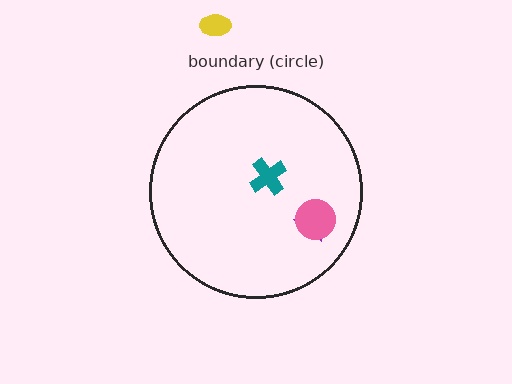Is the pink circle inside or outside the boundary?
Inside.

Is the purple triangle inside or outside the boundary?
Inside.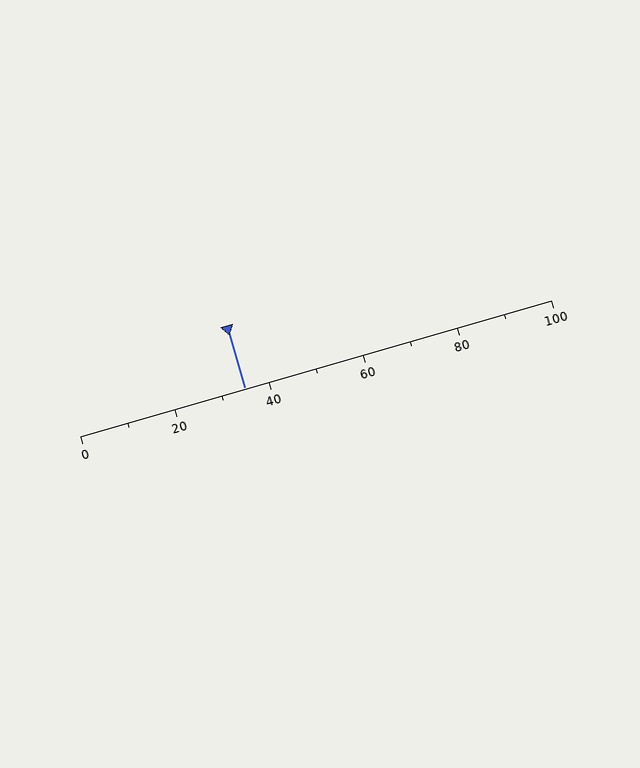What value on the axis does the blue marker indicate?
The marker indicates approximately 35.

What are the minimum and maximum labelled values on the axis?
The axis runs from 0 to 100.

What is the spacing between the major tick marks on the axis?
The major ticks are spaced 20 apart.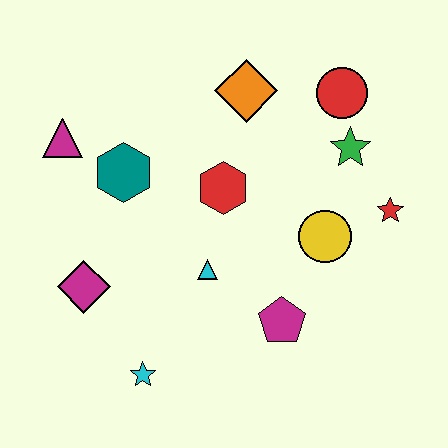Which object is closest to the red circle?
The green star is closest to the red circle.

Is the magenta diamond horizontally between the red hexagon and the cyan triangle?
No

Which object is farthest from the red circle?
The cyan star is farthest from the red circle.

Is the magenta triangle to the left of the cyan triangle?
Yes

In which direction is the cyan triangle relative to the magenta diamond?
The cyan triangle is to the right of the magenta diamond.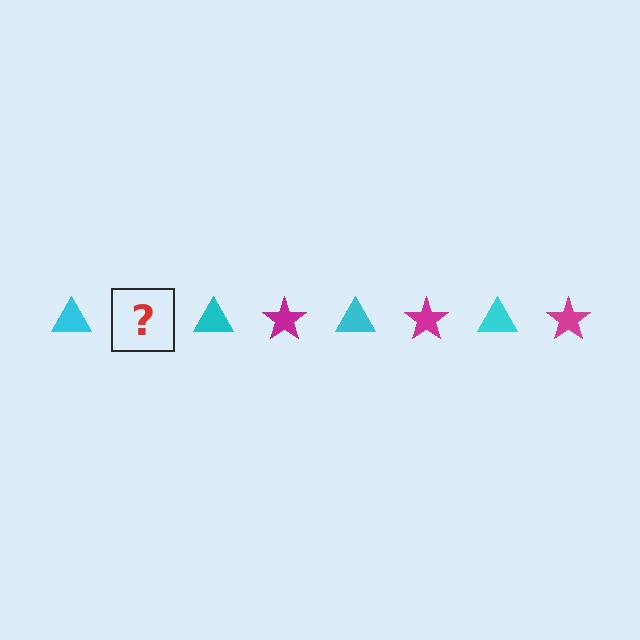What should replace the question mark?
The question mark should be replaced with a magenta star.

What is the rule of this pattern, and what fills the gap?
The rule is that the pattern alternates between cyan triangle and magenta star. The gap should be filled with a magenta star.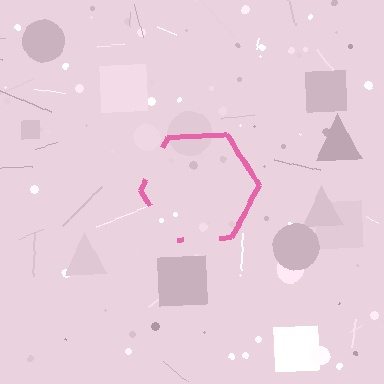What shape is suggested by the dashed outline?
The dashed outline suggests a hexagon.